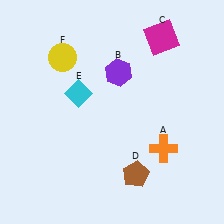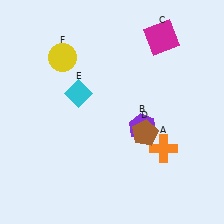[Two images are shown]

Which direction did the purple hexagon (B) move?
The purple hexagon (B) moved down.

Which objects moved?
The objects that moved are: the purple hexagon (B), the brown pentagon (D).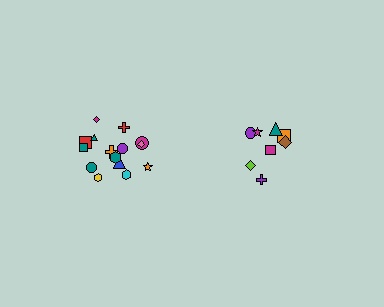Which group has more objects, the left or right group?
The left group.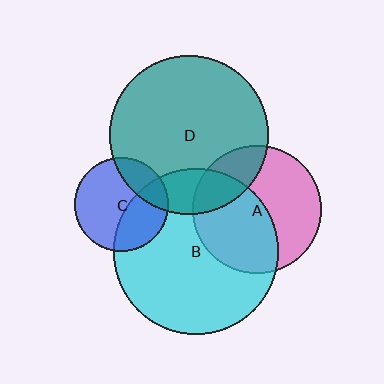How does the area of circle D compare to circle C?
Approximately 2.9 times.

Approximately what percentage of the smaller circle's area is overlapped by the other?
Approximately 20%.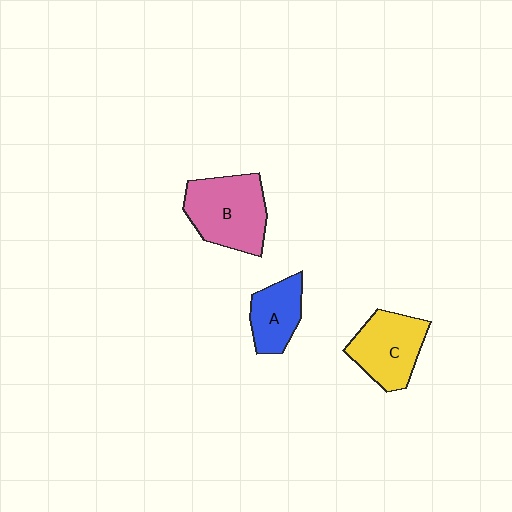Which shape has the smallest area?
Shape A (blue).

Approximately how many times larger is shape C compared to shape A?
Approximately 1.4 times.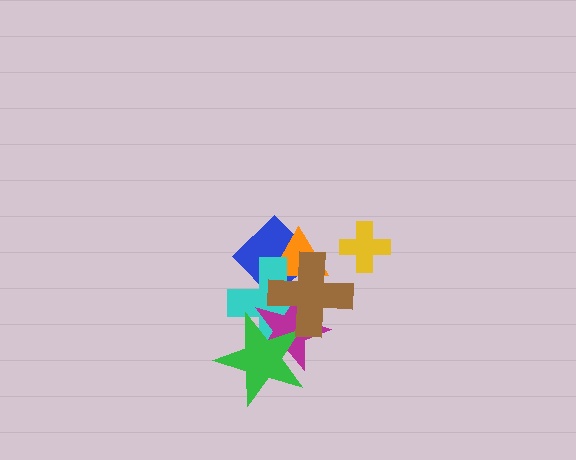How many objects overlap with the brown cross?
5 objects overlap with the brown cross.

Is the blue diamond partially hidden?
Yes, it is partially covered by another shape.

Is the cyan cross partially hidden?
Yes, it is partially covered by another shape.